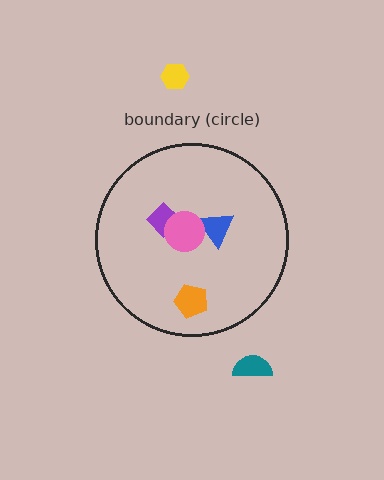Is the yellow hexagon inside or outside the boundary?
Outside.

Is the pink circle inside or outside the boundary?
Inside.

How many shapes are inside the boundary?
4 inside, 2 outside.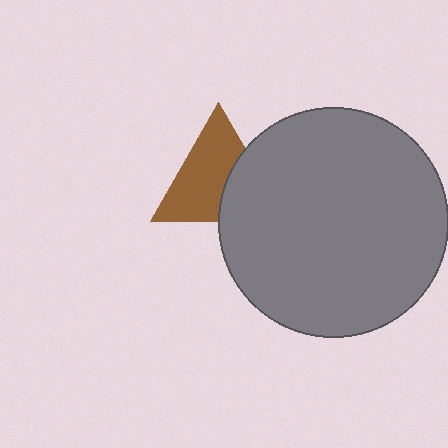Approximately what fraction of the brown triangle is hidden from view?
Roughly 36% of the brown triangle is hidden behind the gray circle.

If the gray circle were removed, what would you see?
You would see the complete brown triangle.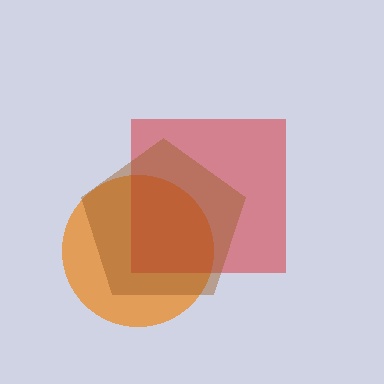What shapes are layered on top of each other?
The layered shapes are: an orange circle, a red square, a brown pentagon.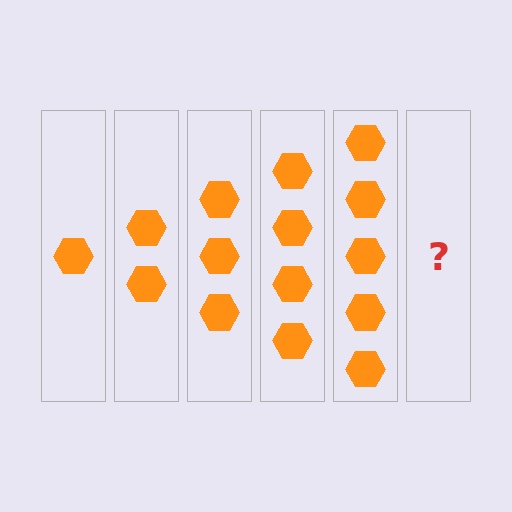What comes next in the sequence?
The next element should be 6 hexagons.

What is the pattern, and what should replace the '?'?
The pattern is that each step adds one more hexagon. The '?' should be 6 hexagons.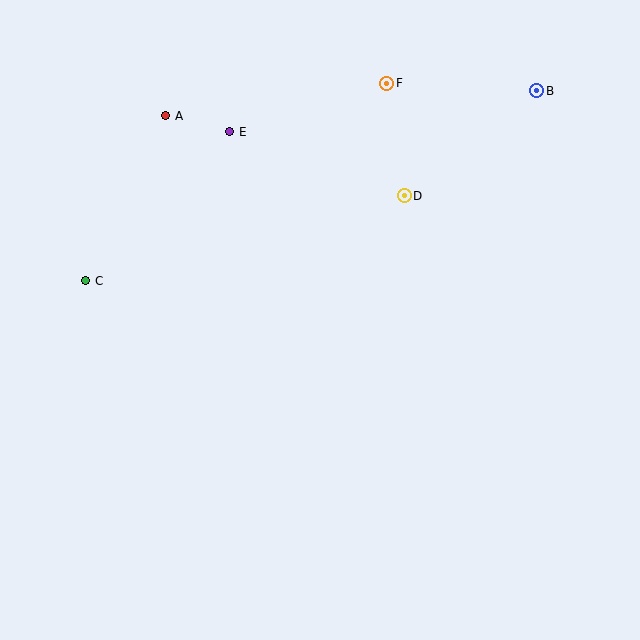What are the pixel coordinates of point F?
Point F is at (387, 83).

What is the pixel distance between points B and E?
The distance between B and E is 309 pixels.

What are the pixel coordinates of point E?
Point E is at (230, 132).